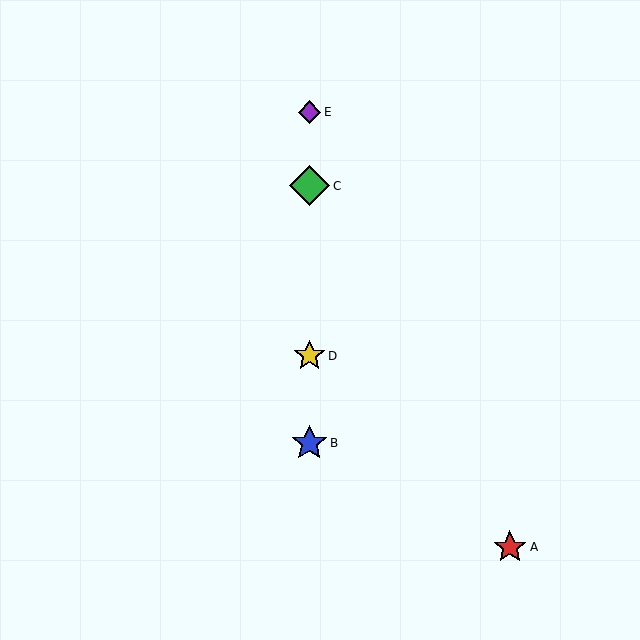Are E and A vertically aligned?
No, E is at x≈309 and A is at x≈510.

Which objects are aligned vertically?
Objects B, C, D, E are aligned vertically.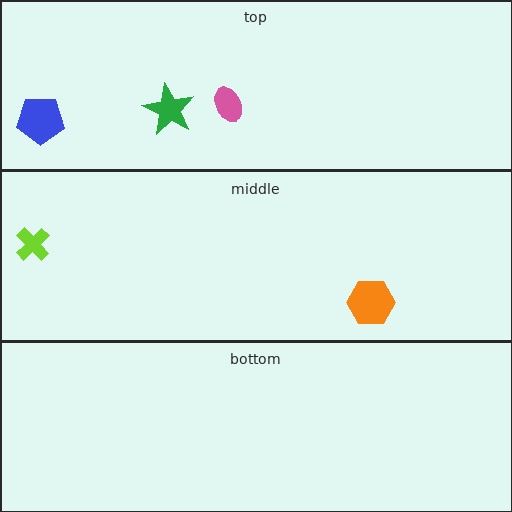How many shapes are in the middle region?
2.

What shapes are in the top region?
The pink ellipse, the green star, the blue pentagon.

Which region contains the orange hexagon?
The middle region.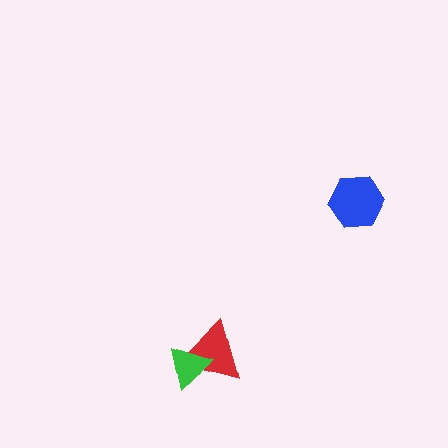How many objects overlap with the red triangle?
1 object overlaps with the red triangle.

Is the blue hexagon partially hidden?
No, no other shape covers it.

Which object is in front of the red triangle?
The green triangle is in front of the red triangle.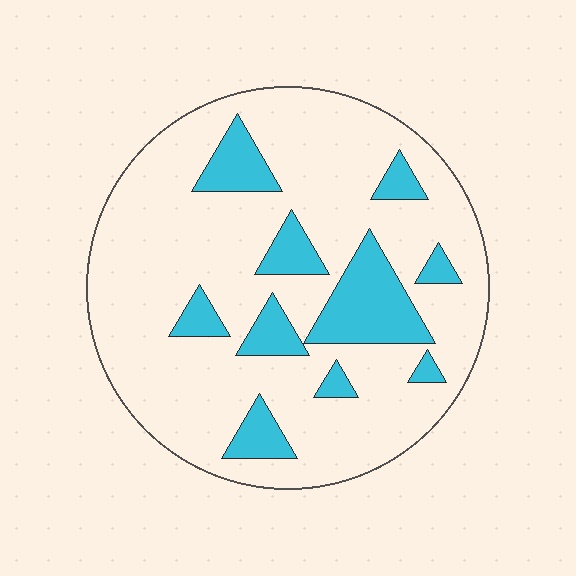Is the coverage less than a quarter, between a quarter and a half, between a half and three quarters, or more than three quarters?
Less than a quarter.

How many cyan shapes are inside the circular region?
10.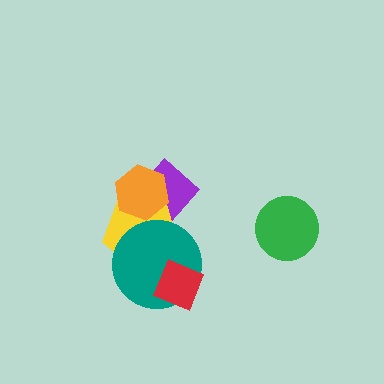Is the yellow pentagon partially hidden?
Yes, it is partially covered by another shape.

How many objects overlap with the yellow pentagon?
3 objects overlap with the yellow pentagon.